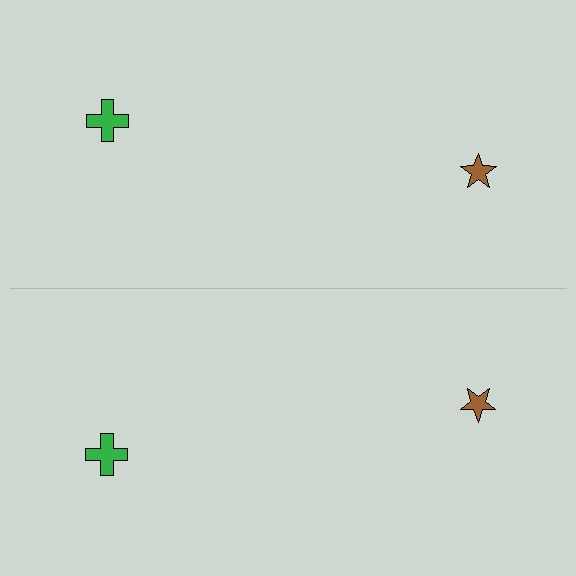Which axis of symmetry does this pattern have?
The pattern has a horizontal axis of symmetry running through the center of the image.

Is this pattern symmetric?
Yes, this pattern has bilateral (reflection) symmetry.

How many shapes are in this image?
There are 4 shapes in this image.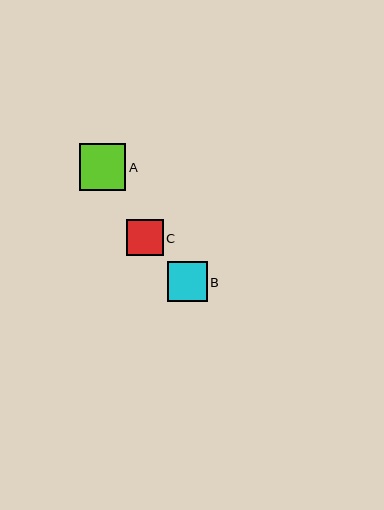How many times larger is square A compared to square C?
Square A is approximately 1.3 times the size of square C.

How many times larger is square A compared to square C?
Square A is approximately 1.3 times the size of square C.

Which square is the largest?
Square A is the largest with a size of approximately 47 pixels.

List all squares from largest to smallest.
From largest to smallest: A, B, C.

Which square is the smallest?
Square C is the smallest with a size of approximately 37 pixels.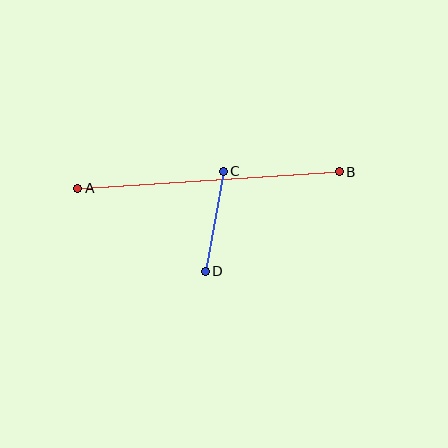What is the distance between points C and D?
The distance is approximately 102 pixels.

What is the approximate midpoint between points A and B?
The midpoint is at approximately (208, 180) pixels.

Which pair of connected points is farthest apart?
Points A and B are farthest apart.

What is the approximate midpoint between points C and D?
The midpoint is at approximately (214, 221) pixels.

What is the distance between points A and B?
The distance is approximately 262 pixels.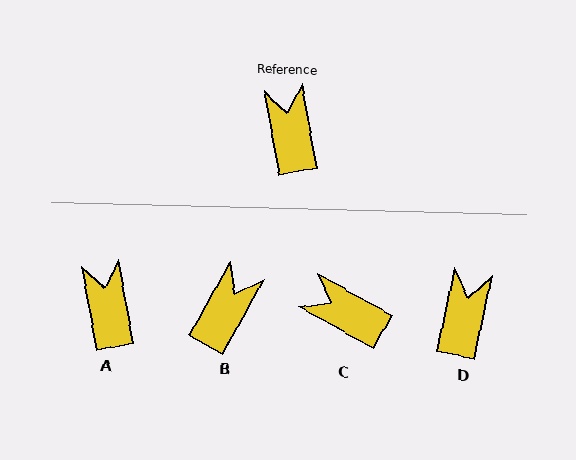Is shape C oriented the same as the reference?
No, it is off by about 51 degrees.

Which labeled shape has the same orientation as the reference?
A.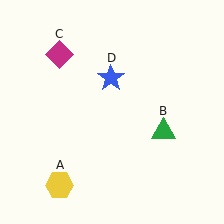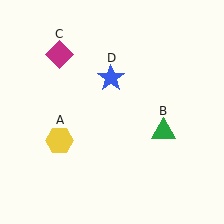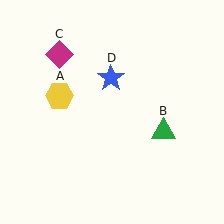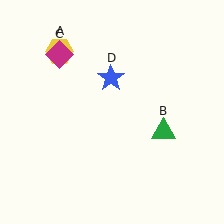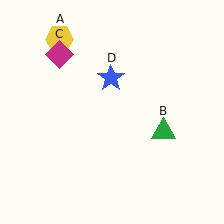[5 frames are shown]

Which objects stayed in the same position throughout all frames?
Green triangle (object B) and magenta diamond (object C) and blue star (object D) remained stationary.